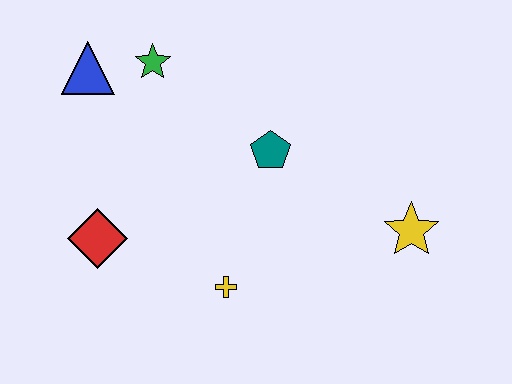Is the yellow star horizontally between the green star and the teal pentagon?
No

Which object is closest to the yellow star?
The teal pentagon is closest to the yellow star.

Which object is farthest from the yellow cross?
The blue triangle is farthest from the yellow cross.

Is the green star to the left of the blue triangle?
No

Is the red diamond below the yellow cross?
No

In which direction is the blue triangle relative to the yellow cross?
The blue triangle is above the yellow cross.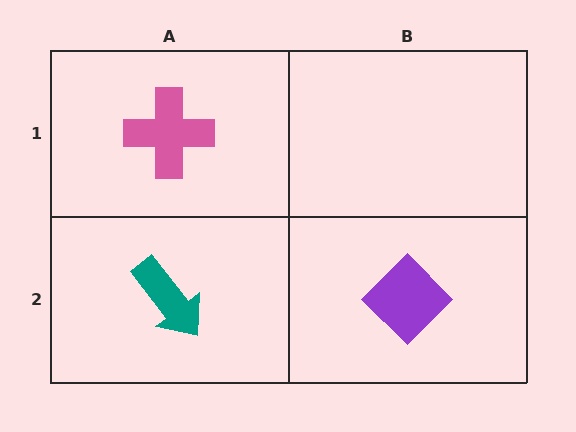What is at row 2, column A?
A teal arrow.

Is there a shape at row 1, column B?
No, that cell is empty.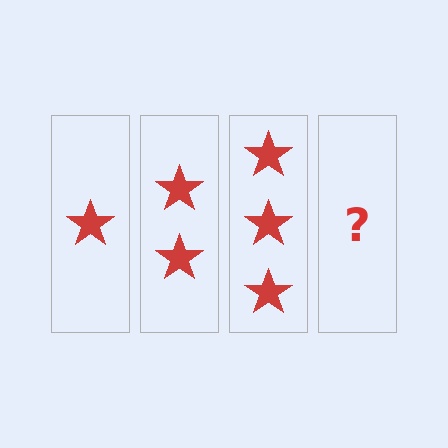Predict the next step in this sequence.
The next step is 4 stars.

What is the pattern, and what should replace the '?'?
The pattern is that each step adds one more star. The '?' should be 4 stars.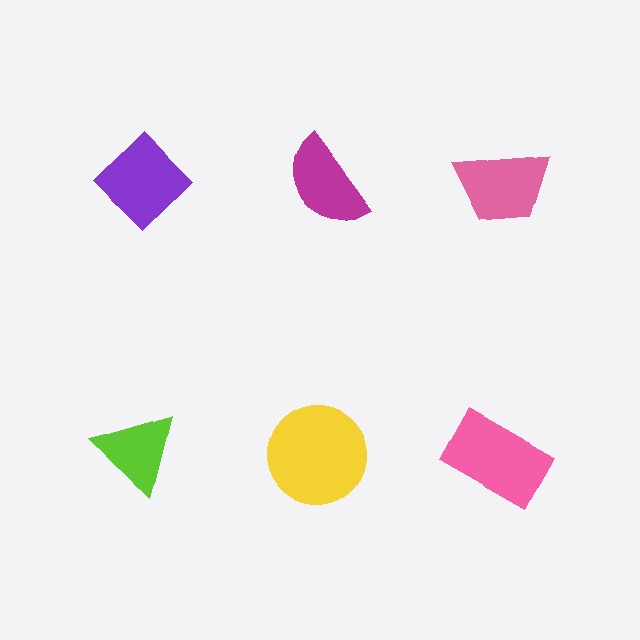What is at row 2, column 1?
A lime triangle.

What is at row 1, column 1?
A purple diamond.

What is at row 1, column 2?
A magenta semicircle.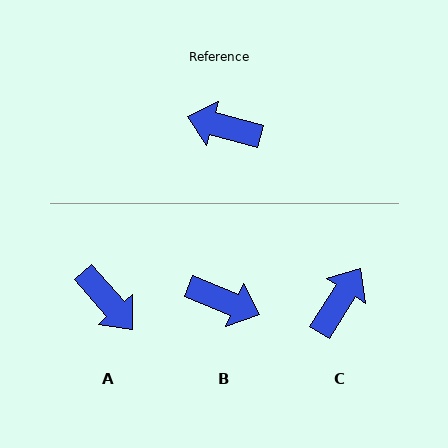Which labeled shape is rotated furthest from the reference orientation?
B, about 173 degrees away.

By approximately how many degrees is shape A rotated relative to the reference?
Approximately 146 degrees counter-clockwise.